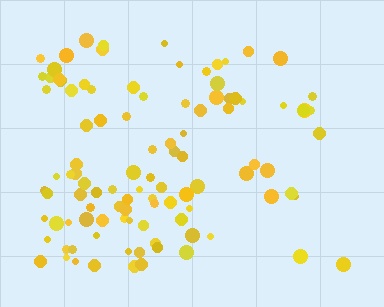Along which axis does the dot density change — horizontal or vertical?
Horizontal.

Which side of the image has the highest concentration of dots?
The left.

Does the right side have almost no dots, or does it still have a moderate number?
Still a moderate number, just noticeably fewer than the left.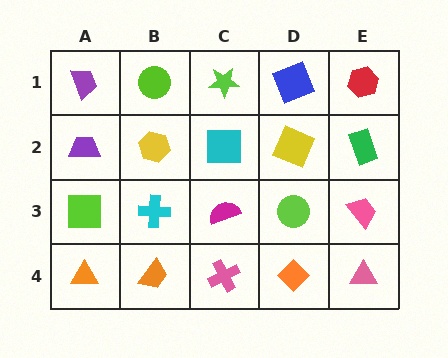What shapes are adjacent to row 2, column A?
A purple trapezoid (row 1, column A), a lime square (row 3, column A), a yellow hexagon (row 2, column B).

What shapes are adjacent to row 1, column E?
A green rectangle (row 2, column E), a blue square (row 1, column D).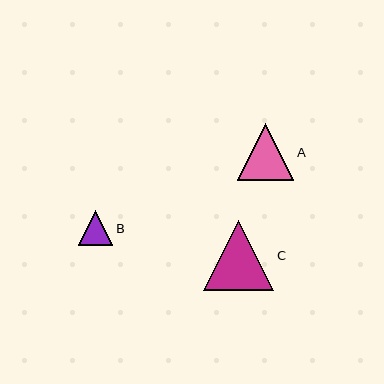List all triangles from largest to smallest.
From largest to smallest: C, A, B.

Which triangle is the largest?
Triangle C is the largest with a size of approximately 70 pixels.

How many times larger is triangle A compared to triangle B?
Triangle A is approximately 1.7 times the size of triangle B.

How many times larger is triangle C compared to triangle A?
Triangle C is approximately 1.2 times the size of triangle A.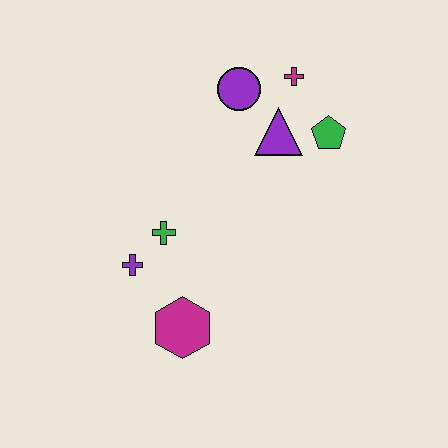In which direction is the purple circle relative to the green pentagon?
The purple circle is to the left of the green pentagon.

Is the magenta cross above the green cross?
Yes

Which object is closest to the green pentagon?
The purple triangle is closest to the green pentagon.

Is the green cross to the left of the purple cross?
No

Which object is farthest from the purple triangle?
The magenta hexagon is farthest from the purple triangle.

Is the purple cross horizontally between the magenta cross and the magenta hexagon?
No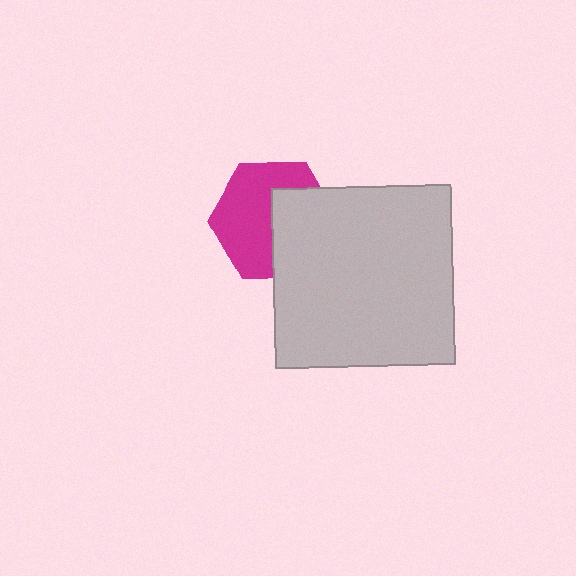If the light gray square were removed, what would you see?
You would see the complete magenta hexagon.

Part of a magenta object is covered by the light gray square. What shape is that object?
It is a hexagon.